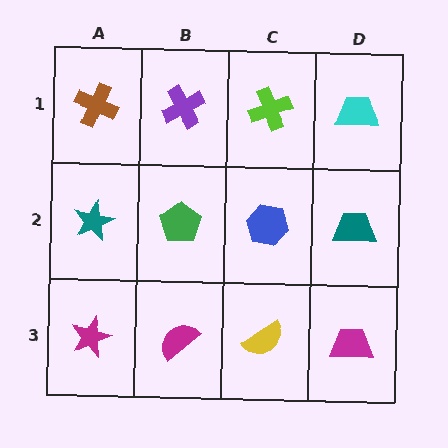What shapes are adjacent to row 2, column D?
A cyan trapezoid (row 1, column D), a magenta trapezoid (row 3, column D), a blue hexagon (row 2, column C).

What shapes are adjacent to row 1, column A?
A teal star (row 2, column A), a purple cross (row 1, column B).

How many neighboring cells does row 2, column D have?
3.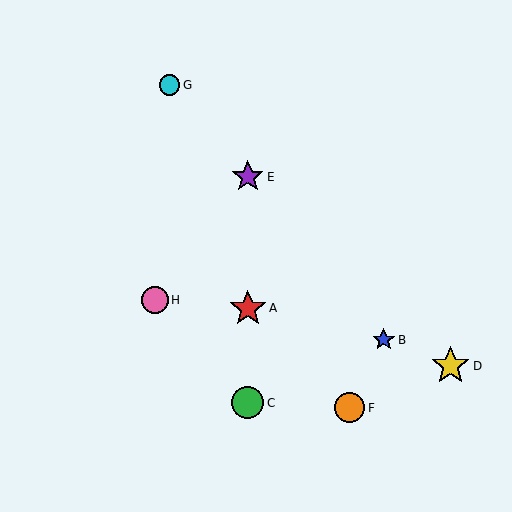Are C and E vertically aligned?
Yes, both are at x≈248.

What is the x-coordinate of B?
Object B is at x≈384.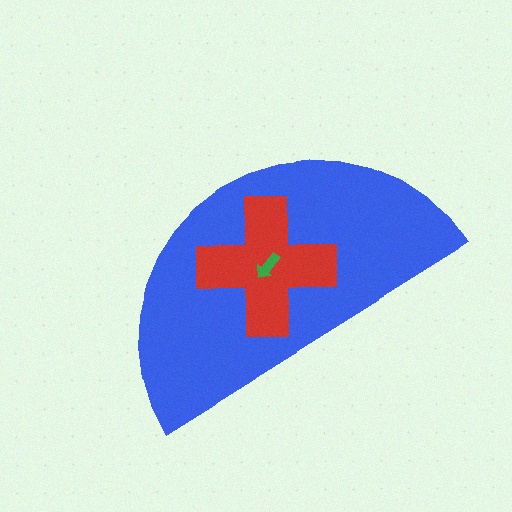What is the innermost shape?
The green arrow.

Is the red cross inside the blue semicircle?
Yes.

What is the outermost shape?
The blue semicircle.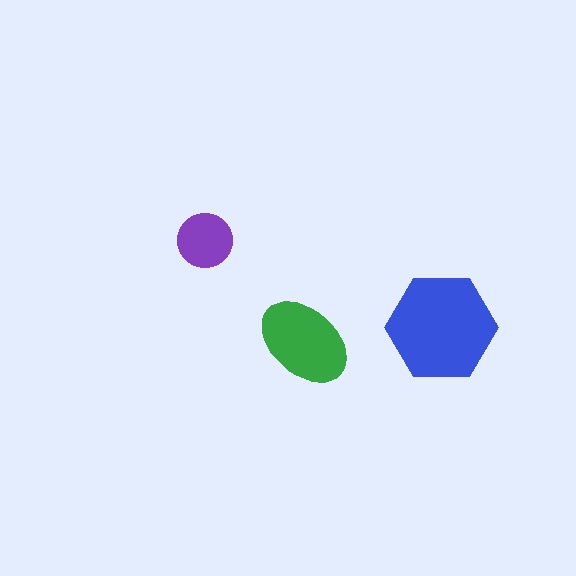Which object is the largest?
The blue hexagon.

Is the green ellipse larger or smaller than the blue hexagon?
Smaller.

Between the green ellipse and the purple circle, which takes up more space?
The green ellipse.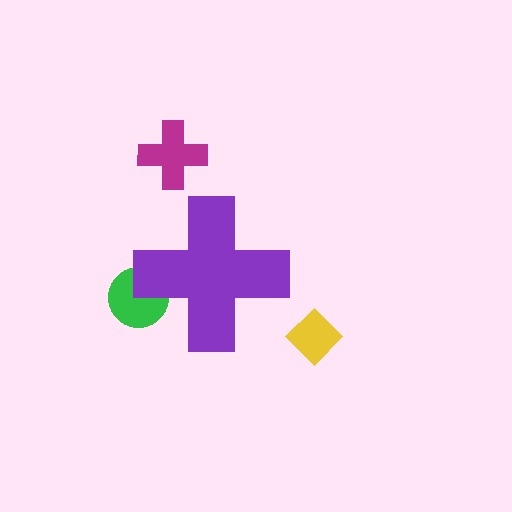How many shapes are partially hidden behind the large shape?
1 shape is partially hidden.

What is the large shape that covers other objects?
A purple cross.